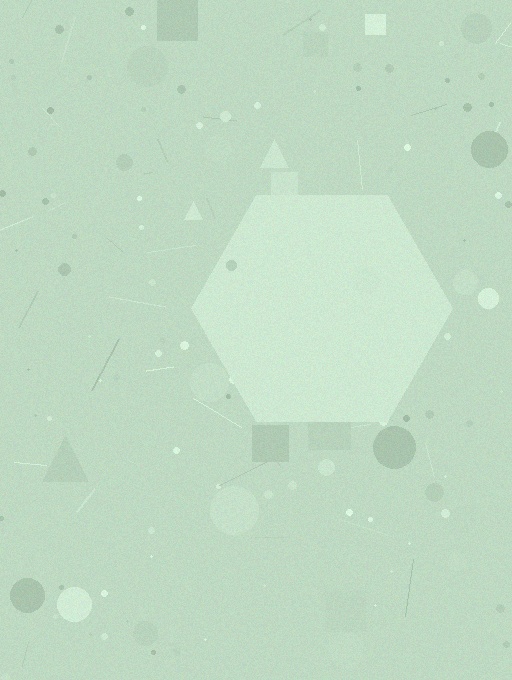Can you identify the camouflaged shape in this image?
The camouflaged shape is a hexagon.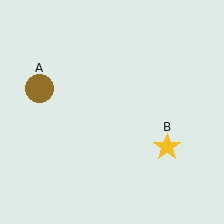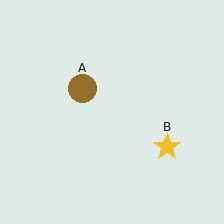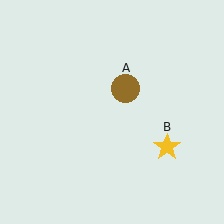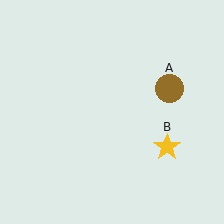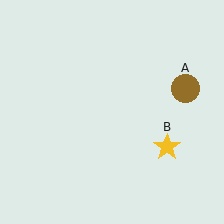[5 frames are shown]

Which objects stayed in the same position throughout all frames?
Yellow star (object B) remained stationary.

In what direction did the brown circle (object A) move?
The brown circle (object A) moved right.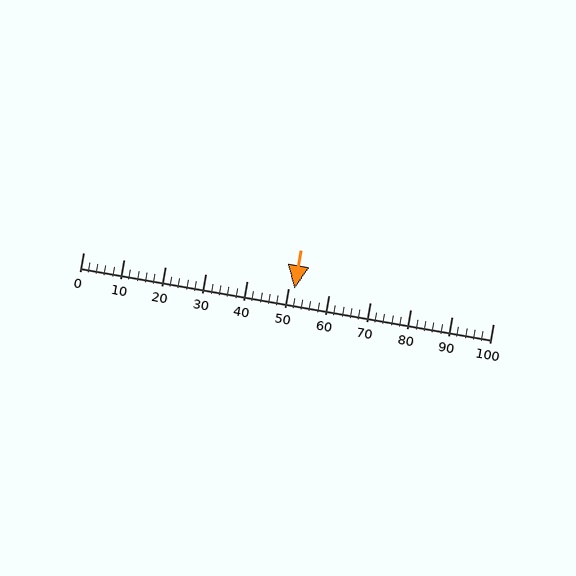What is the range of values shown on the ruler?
The ruler shows values from 0 to 100.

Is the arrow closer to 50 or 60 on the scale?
The arrow is closer to 50.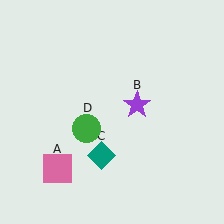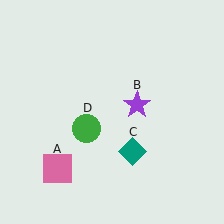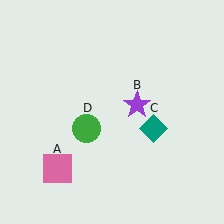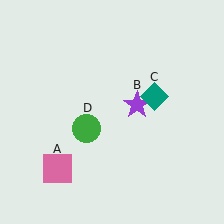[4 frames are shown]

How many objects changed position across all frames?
1 object changed position: teal diamond (object C).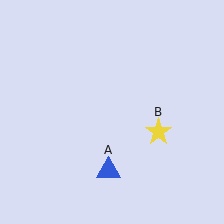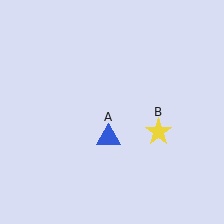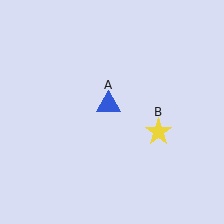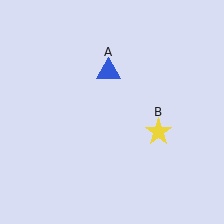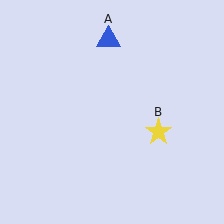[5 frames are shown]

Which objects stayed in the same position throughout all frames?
Yellow star (object B) remained stationary.